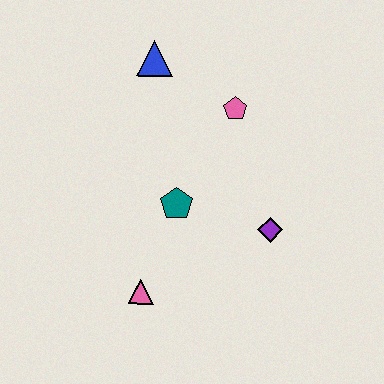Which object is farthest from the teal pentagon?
The blue triangle is farthest from the teal pentagon.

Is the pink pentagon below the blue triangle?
Yes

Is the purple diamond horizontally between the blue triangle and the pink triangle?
No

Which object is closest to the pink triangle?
The teal pentagon is closest to the pink triangle.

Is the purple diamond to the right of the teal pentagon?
Yes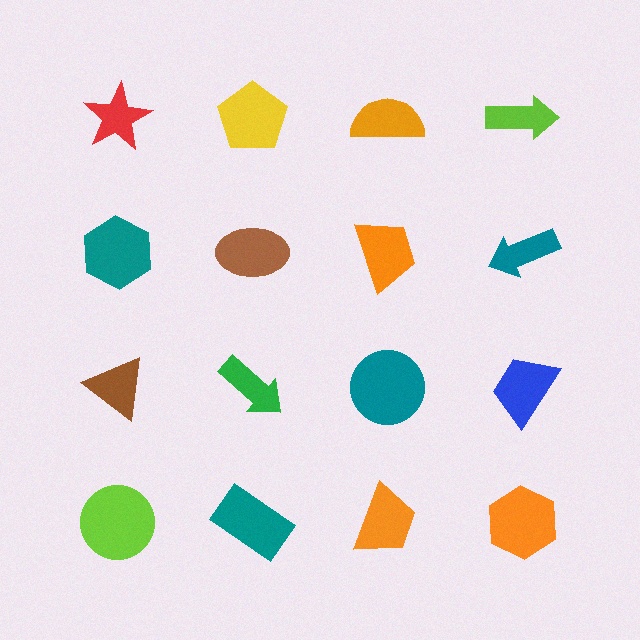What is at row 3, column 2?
A green arrow.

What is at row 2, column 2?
A brown ellipse.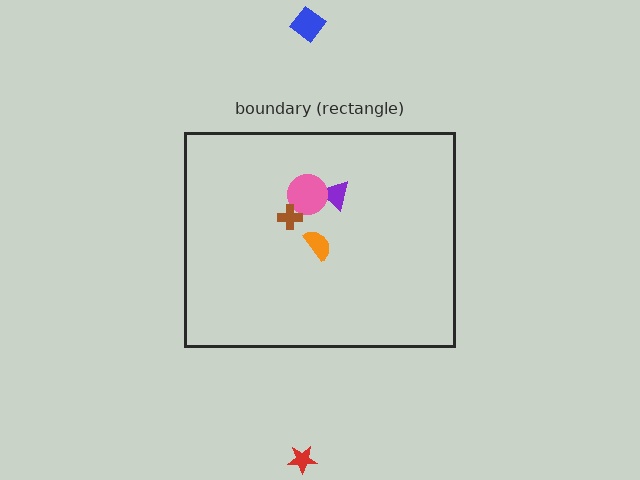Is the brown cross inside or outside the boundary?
Inside.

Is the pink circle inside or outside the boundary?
Inside.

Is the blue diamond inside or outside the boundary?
Outside.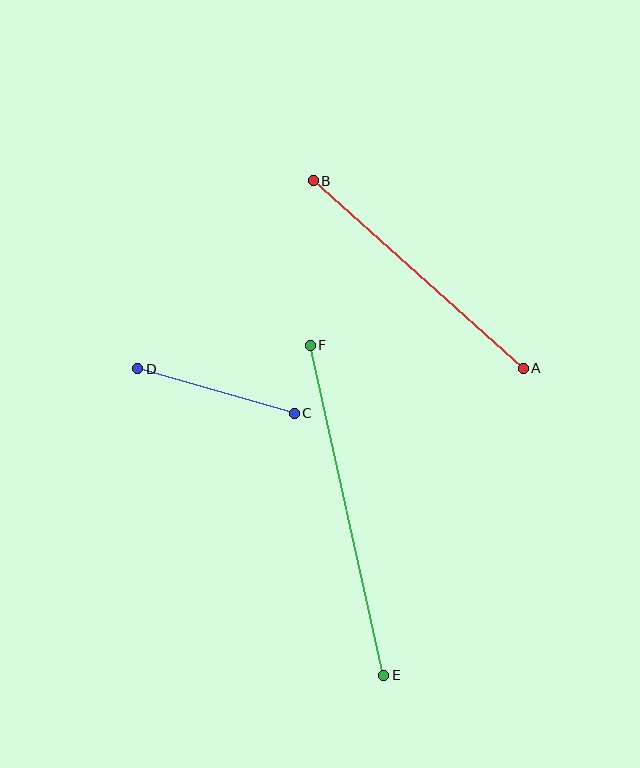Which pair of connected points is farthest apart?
Points E and F are farthest apart.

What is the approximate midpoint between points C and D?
The midpoint is at approximately (216, 391) pixels.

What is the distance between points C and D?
The distance is approximately 163 pixels.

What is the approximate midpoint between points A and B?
The midpoint is at approximately (418, 275) pixels.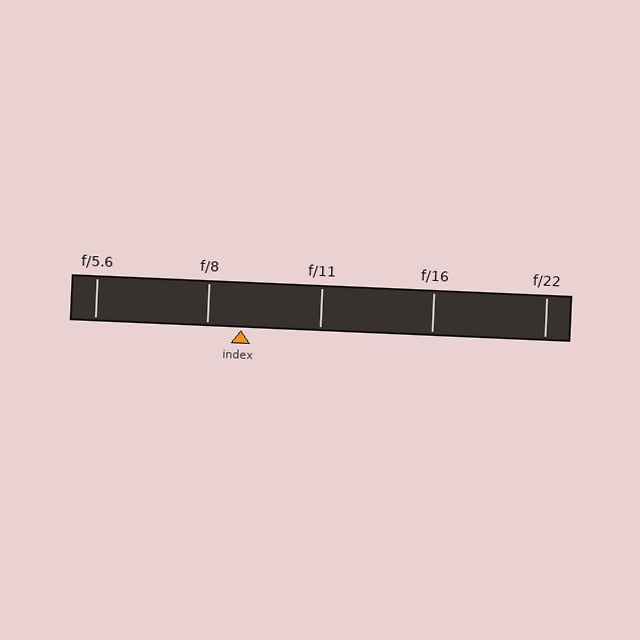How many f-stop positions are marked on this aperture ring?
There are 5 f-stop positions marked.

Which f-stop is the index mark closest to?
The index mark is closest to f/8.